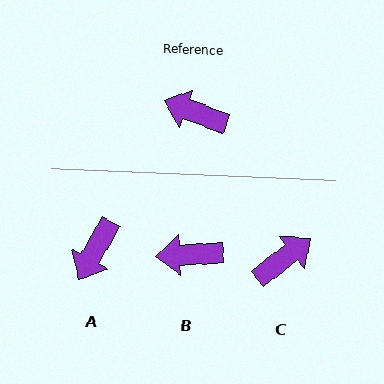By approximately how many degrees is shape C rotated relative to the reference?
Approximately 122 degrees clockwise.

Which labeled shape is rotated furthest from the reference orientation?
C, about 122 degrees away.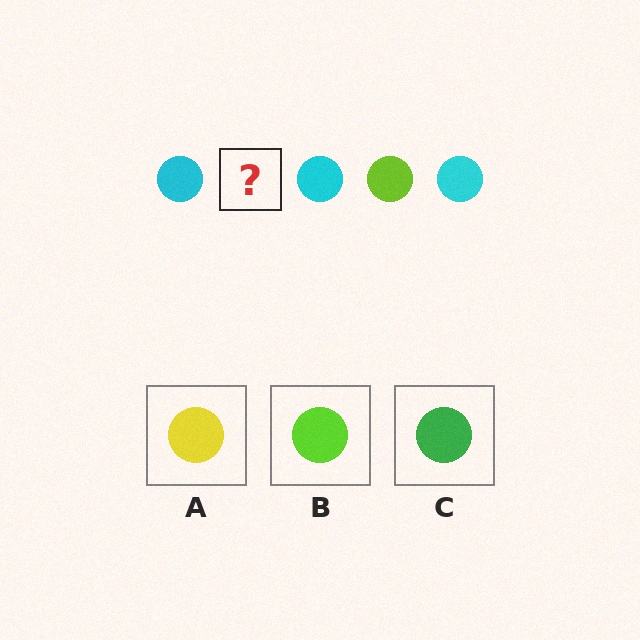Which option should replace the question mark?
Option B.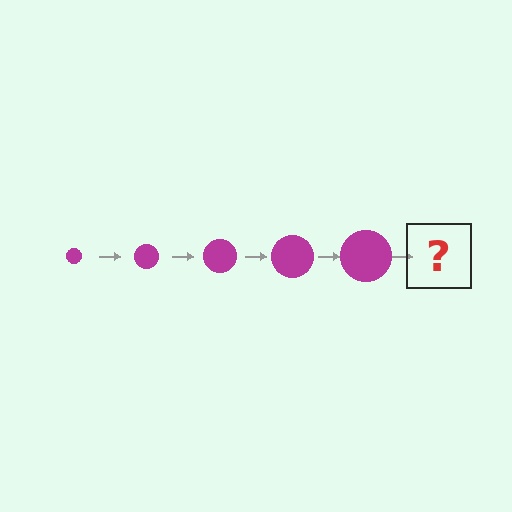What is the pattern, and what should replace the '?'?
The pattern is that the circle gets progressively larger each step. The '?' should be a magenta circle, larger than the previous one.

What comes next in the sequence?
The next element should be a magenta circle, larger than the previous one.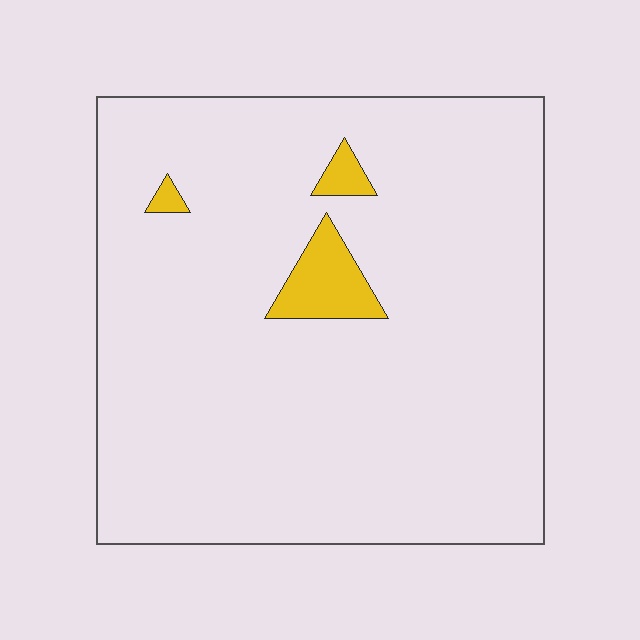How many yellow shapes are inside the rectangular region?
3.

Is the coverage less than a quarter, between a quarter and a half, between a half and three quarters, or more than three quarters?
Less than a quarter.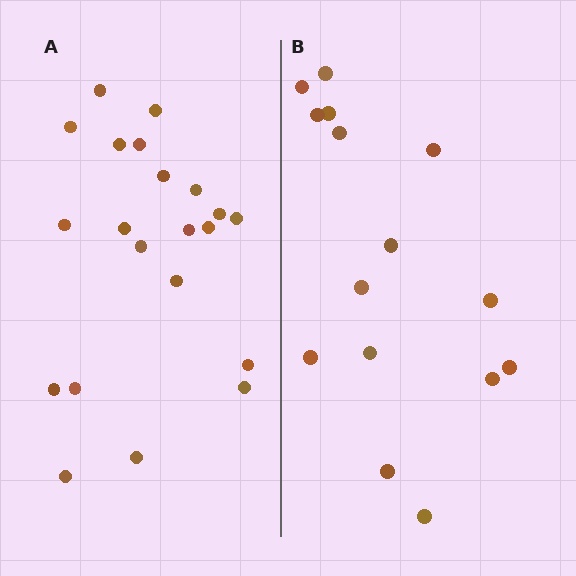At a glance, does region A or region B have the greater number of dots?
Region A (the left region) has more dots.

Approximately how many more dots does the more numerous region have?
Region A has about 6 more dots than region B.